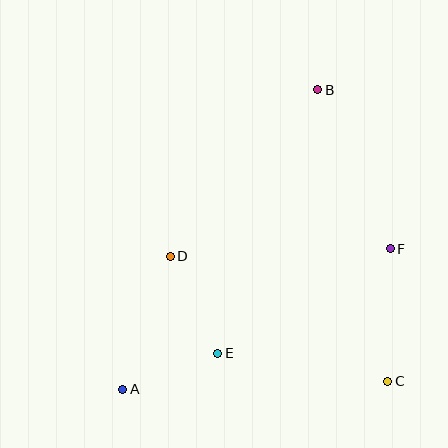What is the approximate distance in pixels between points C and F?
The distance between C and F is approximately 133 pixels.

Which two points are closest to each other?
Points A and E are closest to each other.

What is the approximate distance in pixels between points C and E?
The distance between C and E is approximately 172 pixels.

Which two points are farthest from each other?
Points A and B are farthest from each other.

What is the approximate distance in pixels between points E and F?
The distance between E and F is approximately 202 pixels.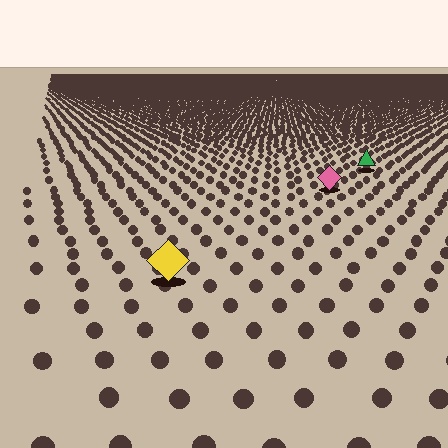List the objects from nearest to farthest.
From nearest to farthest: the yellow diamond, the pink diamond, the green triangle.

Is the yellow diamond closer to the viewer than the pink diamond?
Yes. The yellow diamond is closer — you can tell from the texture gradient: the ground texture is coarser near it.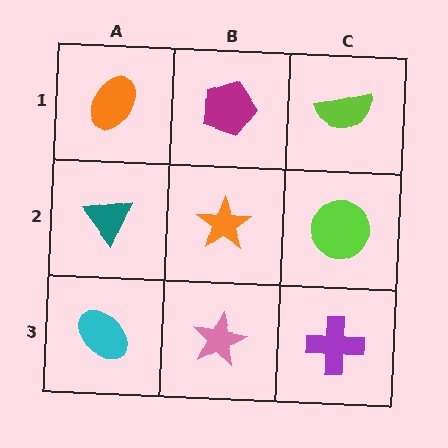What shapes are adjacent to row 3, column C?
A lime circle (row 2, column C), a pink star (row 3, column B).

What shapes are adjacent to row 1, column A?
A teal triangle (row 2, column A), a magenta pentagon (row 1, column B).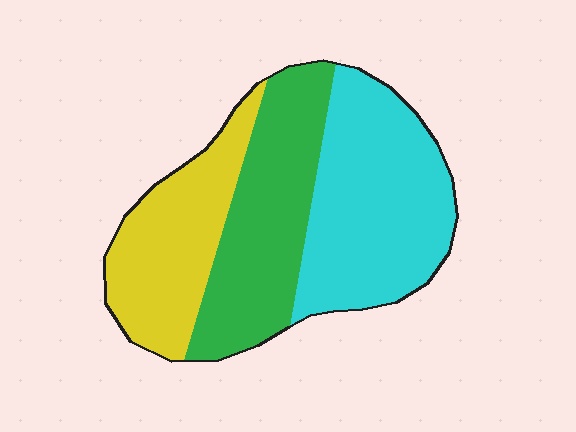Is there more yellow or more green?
Green.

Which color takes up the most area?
Cyan, at roughly 40%.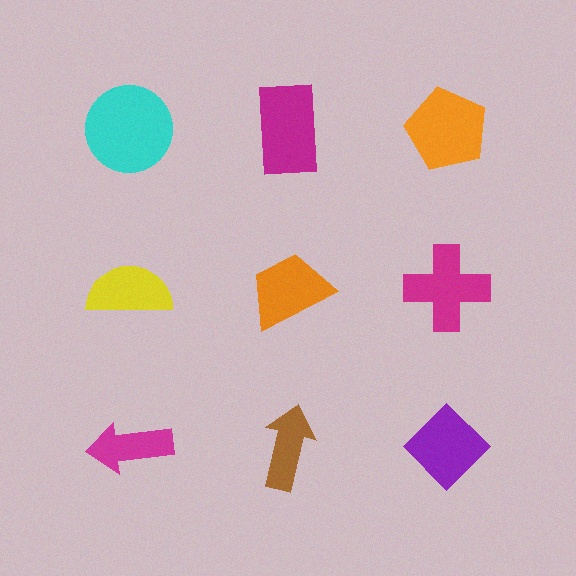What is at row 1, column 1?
A cyan circle.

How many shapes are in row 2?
3 shapes.